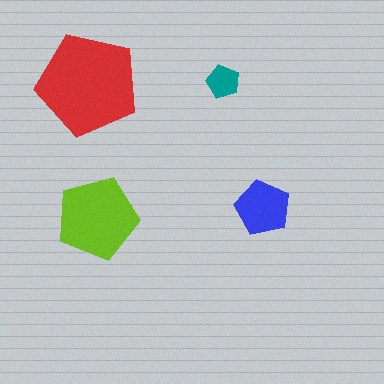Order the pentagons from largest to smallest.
the red one, the lime one, the blue one, the teal one.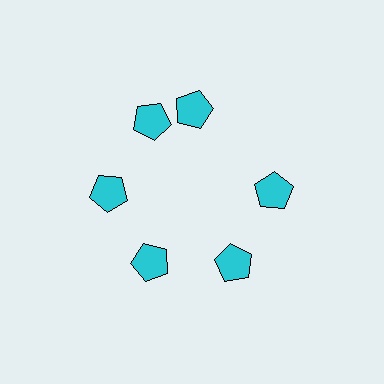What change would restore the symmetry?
The symmetry would be restored by rotating it back into even spacing with its neighbors so that all 6 pentagons sit at equal angles and equal distance from the center.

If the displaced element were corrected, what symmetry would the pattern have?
It would have 6-fold rotational symmetry — the pattern would map onto itself every 60 degrees.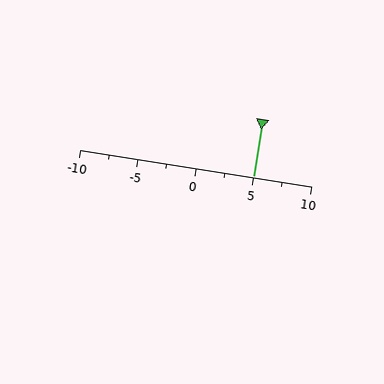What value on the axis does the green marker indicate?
The marker indicates approximately 5.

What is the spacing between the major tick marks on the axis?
The major ticks are spaced 5 apart.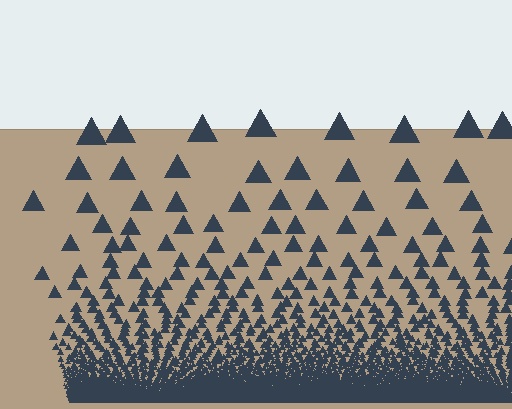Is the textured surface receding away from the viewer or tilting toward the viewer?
The surface appears to tilt toward the viewer. Texture elements get larger and sparser toward the top.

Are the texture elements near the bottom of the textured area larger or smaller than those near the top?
Smaller. The gradient is inverted — elements near the bottom are smaller and denser.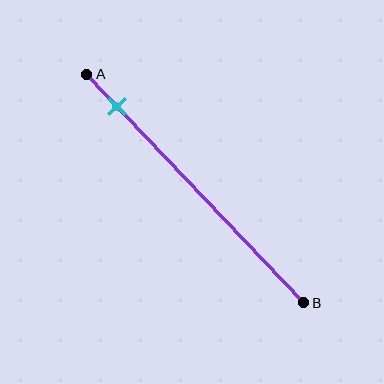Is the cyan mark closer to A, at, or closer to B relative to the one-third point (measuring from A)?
The cyan mark is closer to point A than the one-third point of segment AB.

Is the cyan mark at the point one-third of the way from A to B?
No, the mark is at about 15% from A, not at the 33% one-third point.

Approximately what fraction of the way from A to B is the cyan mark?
The cyan mark is approximately 15% of the way from A to B.